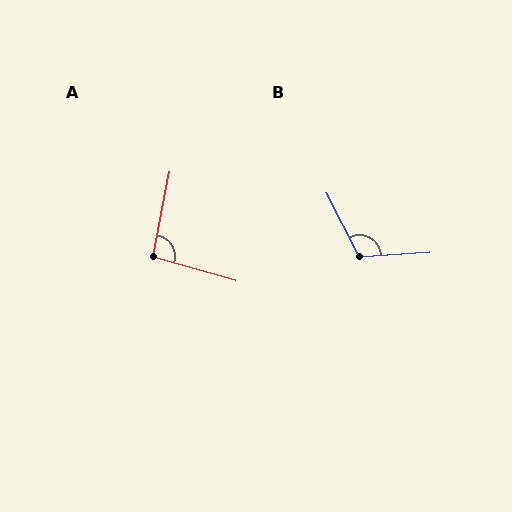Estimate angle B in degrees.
Approximately 113 degrees.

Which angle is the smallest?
A, at approximately 95 degrees.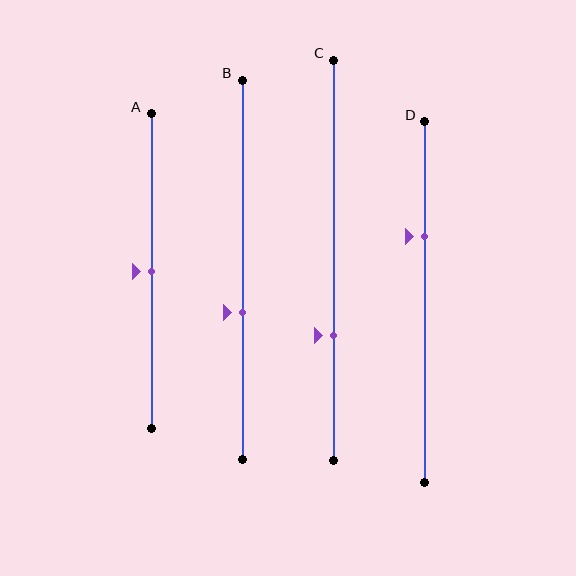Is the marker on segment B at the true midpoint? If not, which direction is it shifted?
No, the marker on segment B is shifted downward by about 11% of the segment length.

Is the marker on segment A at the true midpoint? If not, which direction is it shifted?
Yes, the marker on segment A is at the true midpoint.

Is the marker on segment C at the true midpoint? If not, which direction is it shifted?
No, the marker on segment C is shifted downward by about 19% of the segment length.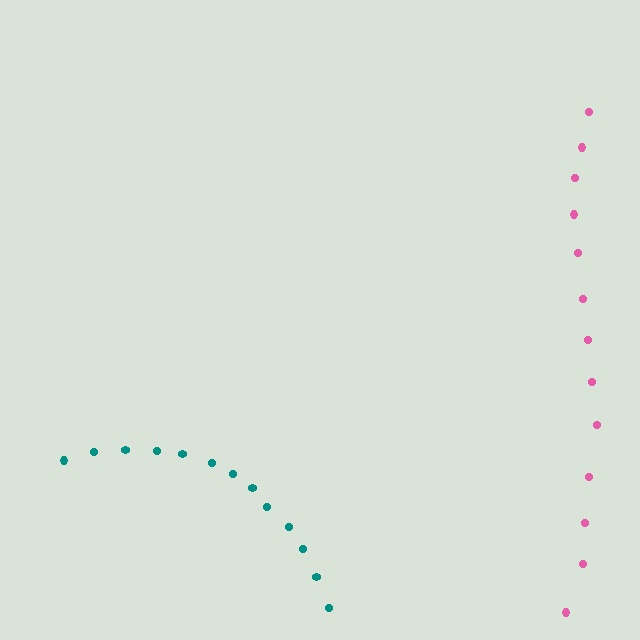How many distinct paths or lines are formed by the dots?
There are 2 distinct paths.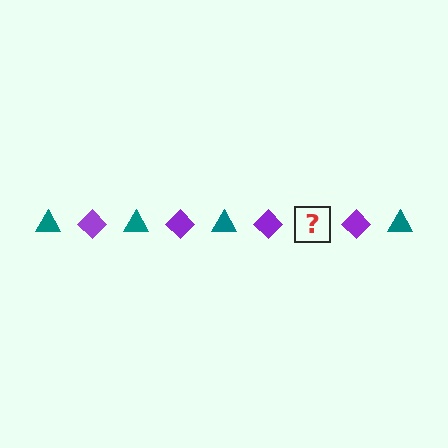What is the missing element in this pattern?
The missing element is a teal triangle.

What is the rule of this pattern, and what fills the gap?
The rule is that the pattern alternates between teal triangle and purple diamond. The gap should be filled with a teal triangle.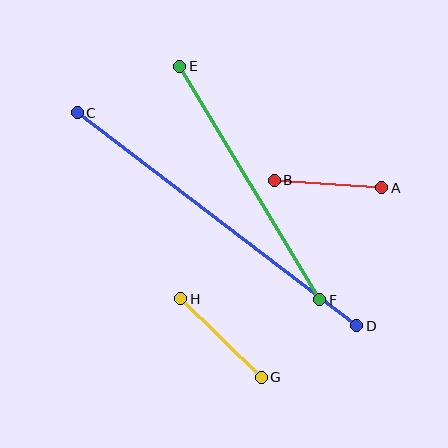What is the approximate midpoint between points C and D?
The midpoint is at approximately (217, 219) pixels.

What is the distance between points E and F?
The distance is approximately 272 pixels.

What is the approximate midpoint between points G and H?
The midpoint is at approximately (221, 338) pixels.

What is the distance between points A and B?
The distance is approximately 108 pixels.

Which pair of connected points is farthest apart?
Points C and D are farthest apart.